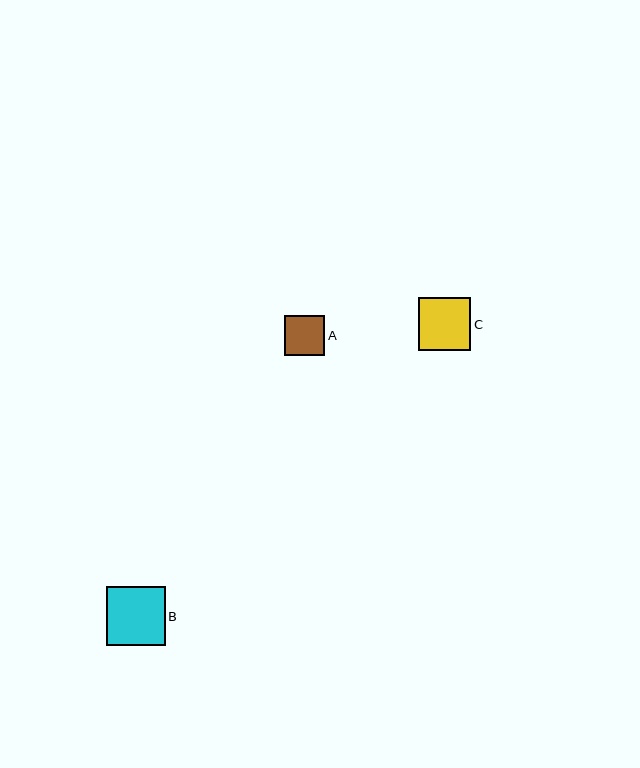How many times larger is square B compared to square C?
Square B is approximately 1.1 times the size of square C.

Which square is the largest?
Square B is the largest with a size of approximately 58 pixels.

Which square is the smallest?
Square A is the smallest with a size of approximately 40 pixels.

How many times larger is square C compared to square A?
Square C is approximately 1.3 times the size of square A.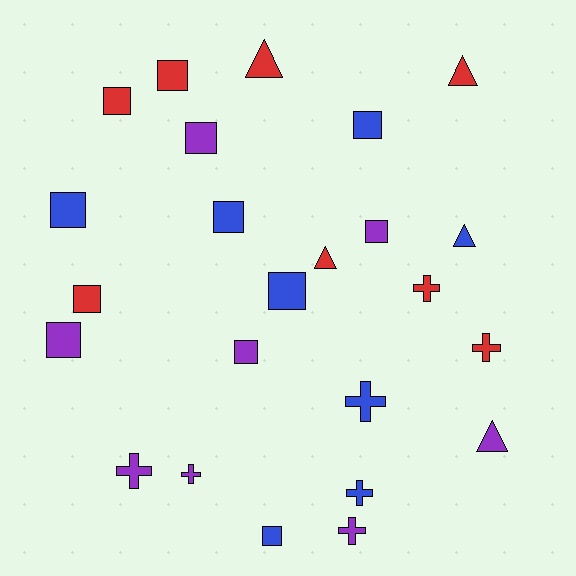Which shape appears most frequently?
Square, with 12 objects.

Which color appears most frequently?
Blue, with 8 objects.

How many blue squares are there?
There are 5 blue squares.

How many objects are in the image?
There are 24 objects.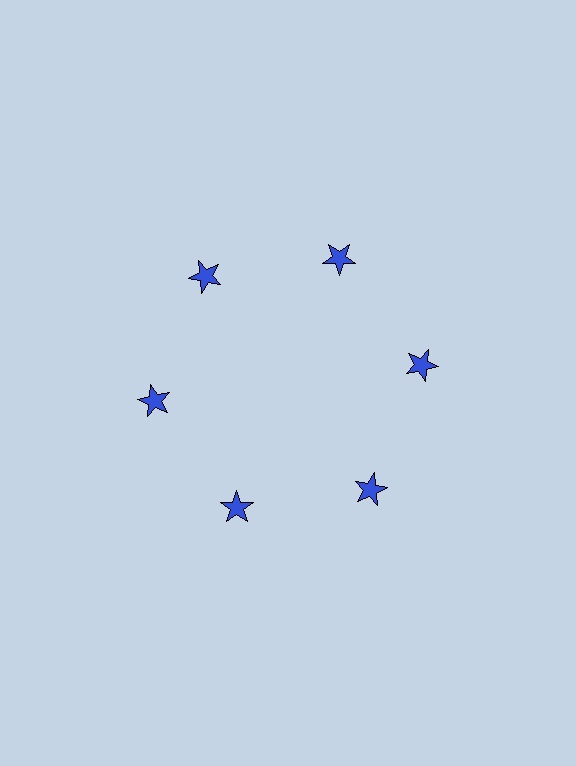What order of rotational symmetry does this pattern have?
This pattern has 6-fold rotational symmetry.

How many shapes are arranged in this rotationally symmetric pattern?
There are 6 shapes, arranged in 6 groups of 1.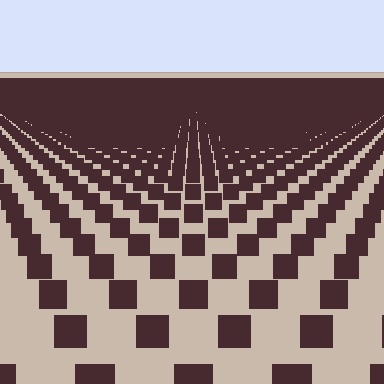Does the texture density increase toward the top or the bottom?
Density increases toward the top.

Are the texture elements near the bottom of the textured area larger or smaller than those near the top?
Larger. Near the bottom, elements are closer to the viewer and appear at a bigger on-screen size.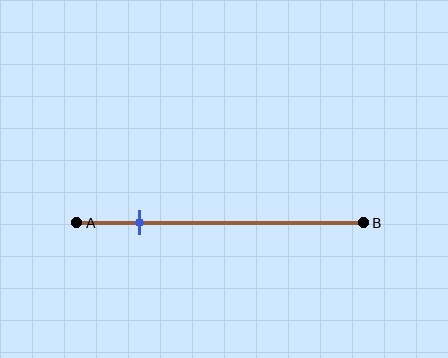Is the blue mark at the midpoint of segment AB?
No, the mark is at about 20% from A, not at the 50% midpoint.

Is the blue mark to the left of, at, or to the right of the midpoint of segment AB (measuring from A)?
The blue mark is to the left of the midpoint of segment AB.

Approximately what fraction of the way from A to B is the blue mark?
The blue mark is approximately 20% of the way from A to B.